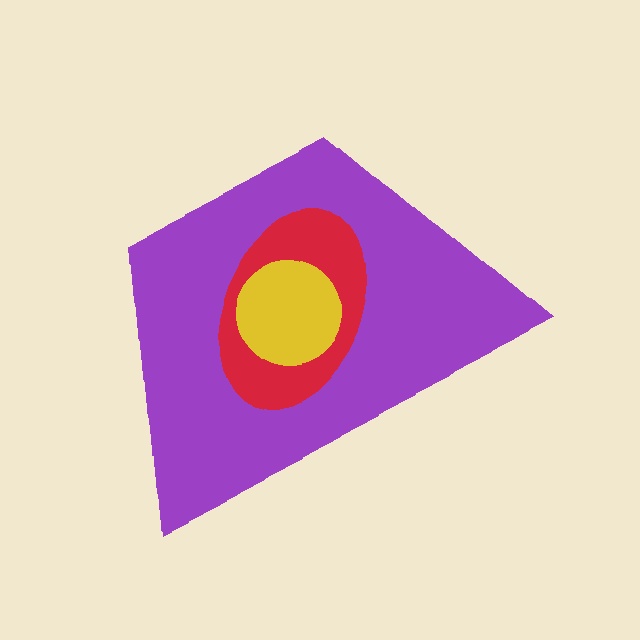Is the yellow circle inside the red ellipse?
Yes.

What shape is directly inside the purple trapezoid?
The red ellipse.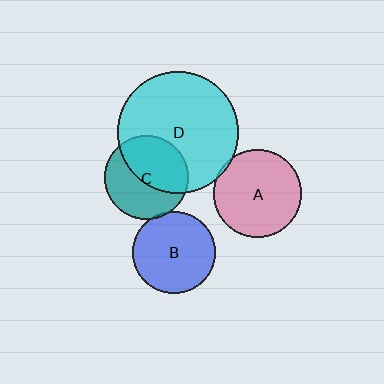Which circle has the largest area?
Circle D (cyan).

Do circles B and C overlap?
Yes.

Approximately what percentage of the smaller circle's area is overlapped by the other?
Approximately 5%.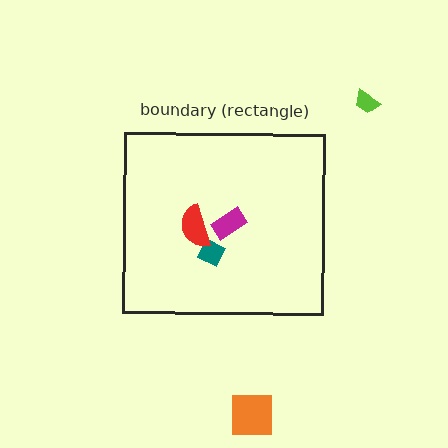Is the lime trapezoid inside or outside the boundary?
Outside.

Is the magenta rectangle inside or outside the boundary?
Inside.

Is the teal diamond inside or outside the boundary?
Inside.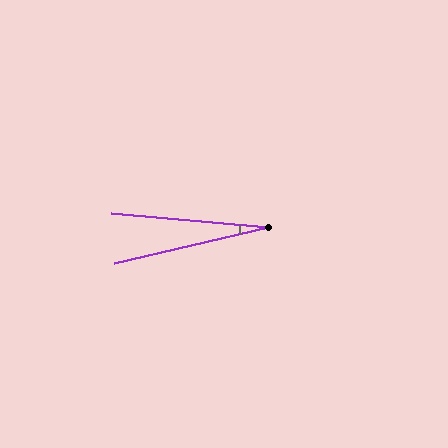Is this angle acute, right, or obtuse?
It is acute.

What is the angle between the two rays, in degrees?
Approximately 18 degrees.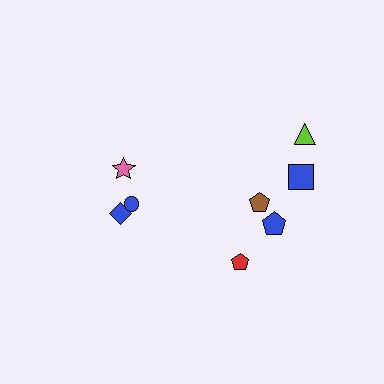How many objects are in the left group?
There are 3 objects.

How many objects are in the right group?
There are 5 objects.